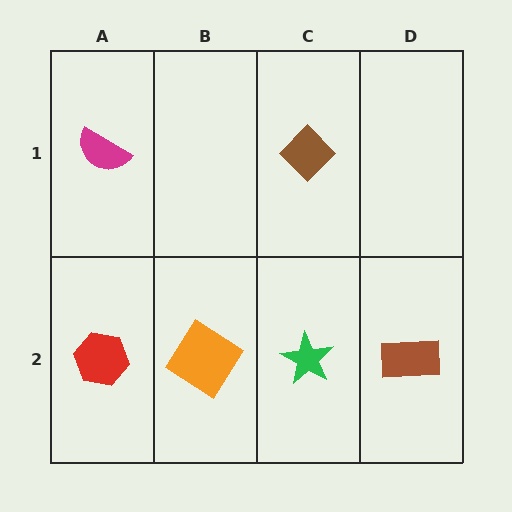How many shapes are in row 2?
4 shapes.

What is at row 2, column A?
A red hexagon.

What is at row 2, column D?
A brown rectangle.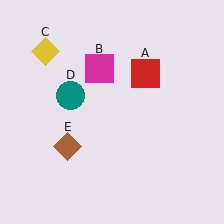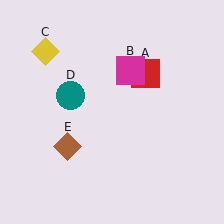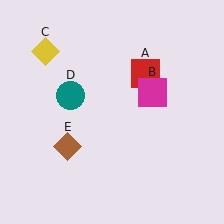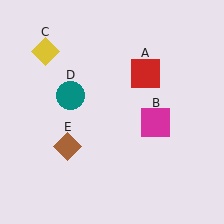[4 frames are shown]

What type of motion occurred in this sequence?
The magenta square (object B) rotated clockwise around the center of the scene.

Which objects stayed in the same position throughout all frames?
Red square (object A) and yellow diamond (object C) and teal circle (object D) and brown diamond (object E) remained stationary.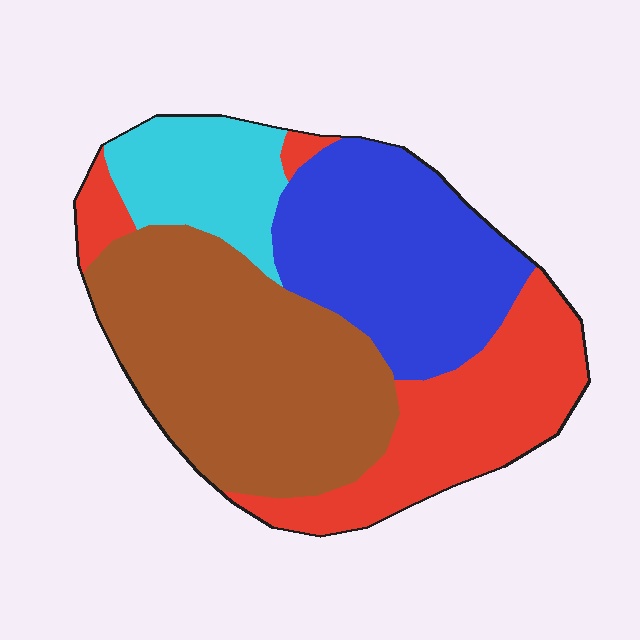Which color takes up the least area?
Cyan, at roughly 15%.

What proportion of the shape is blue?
Blue covers around 25% of the shape.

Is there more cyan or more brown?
Brown.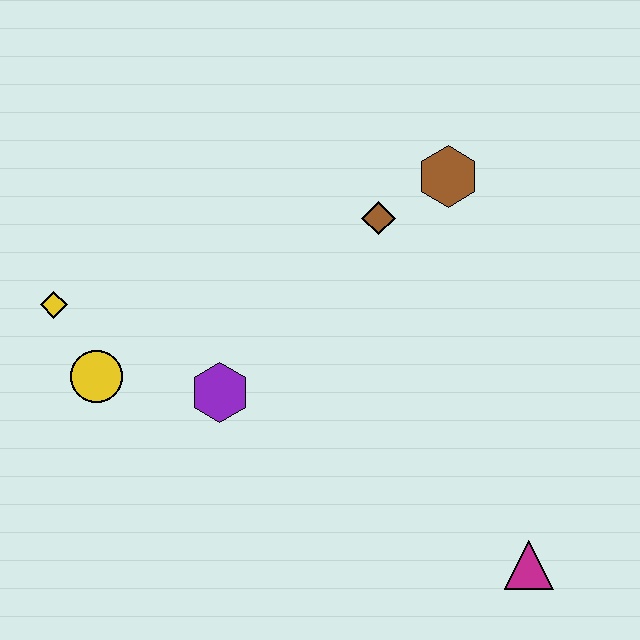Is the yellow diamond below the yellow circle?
No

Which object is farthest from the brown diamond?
The magenta triangle is farthest from the brown diamond.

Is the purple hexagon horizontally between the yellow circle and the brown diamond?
Yes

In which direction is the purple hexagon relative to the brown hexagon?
The purple hexagon is to the left of the brown hexagon.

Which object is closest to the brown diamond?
The brown hexagon is closest to the brown diamond.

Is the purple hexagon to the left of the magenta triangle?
Yes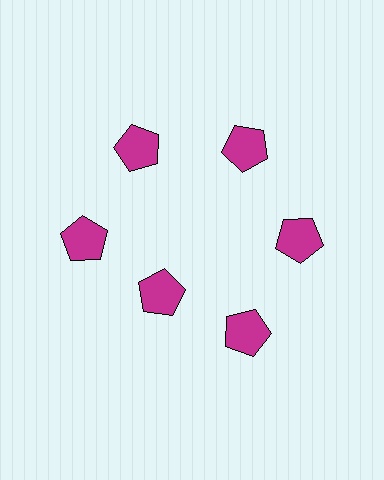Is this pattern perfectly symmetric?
No. The 6 magenta pentagons are arranged in a ring, but one element near the 7 o'clock position is pulled inward toward the center, breaking the 6-fold rotational symmetry.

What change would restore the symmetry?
The symmetry would be restored by moving it outward, back onto the ring so that all 6 pentagons sit at equal angles and equal distance from the center.